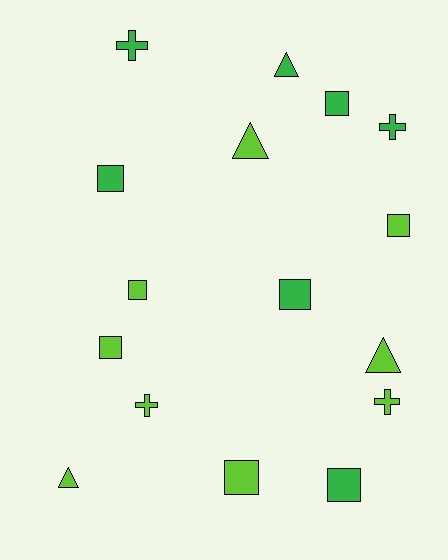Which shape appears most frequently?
Square, with 8 objects.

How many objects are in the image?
There are 16 objects.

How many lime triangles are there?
There are 3 lime triangles.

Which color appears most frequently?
Lime, with 9 objects.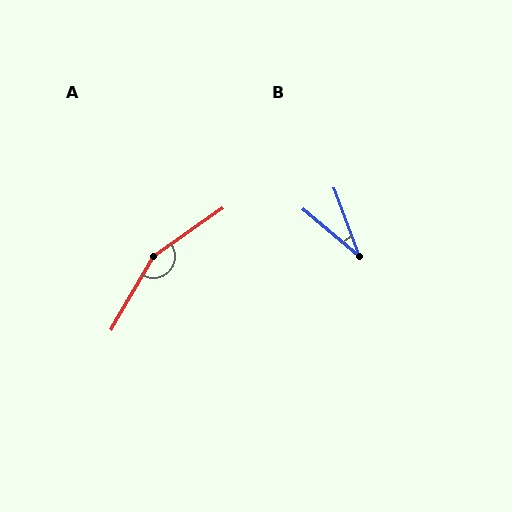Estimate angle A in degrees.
Approximately 156 degrees.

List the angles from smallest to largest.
B (29°), A (156°).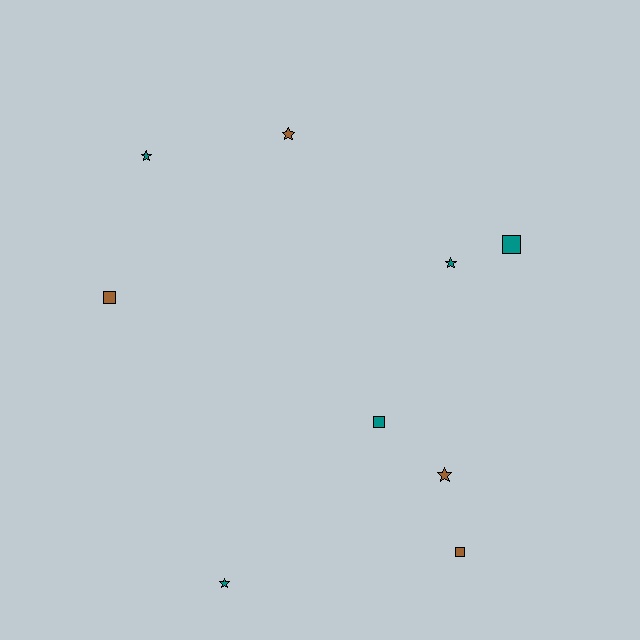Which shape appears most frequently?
Star, with 5 objects.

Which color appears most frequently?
Teal, with 5 objects.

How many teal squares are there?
There are 2 teal squares.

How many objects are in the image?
There are 9 objects.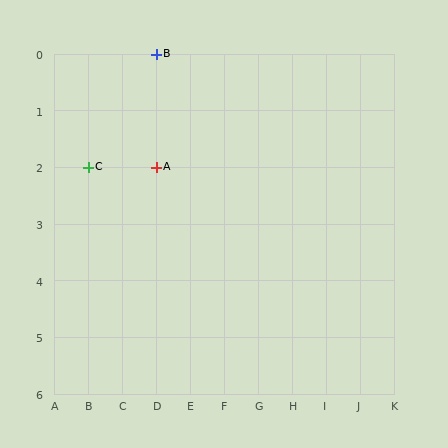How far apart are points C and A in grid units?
Points C and A are 2 columns apart.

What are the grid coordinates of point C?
Point C is at grid coordinates (B, 2).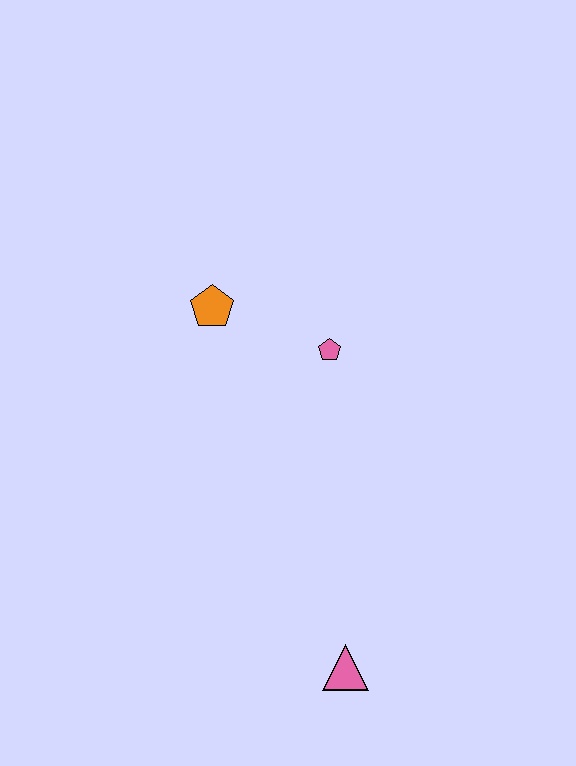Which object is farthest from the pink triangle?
The orange pentagon is farthest from the pink triangle.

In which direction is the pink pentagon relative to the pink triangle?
The pink pentagon is above the pink triangle.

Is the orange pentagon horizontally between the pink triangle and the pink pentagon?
No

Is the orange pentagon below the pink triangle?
No